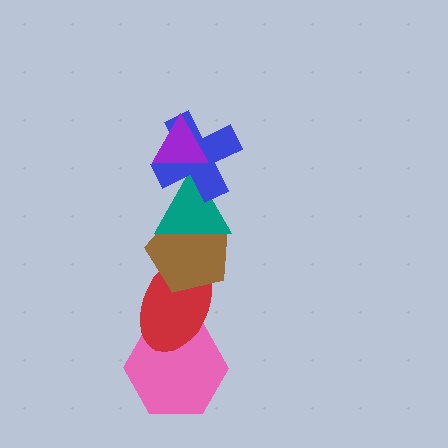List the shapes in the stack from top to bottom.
From top to bottom: the purple triangle, the blue cross, the teal triangle, the brown pentagon, the red ellipse, the pink hexagon.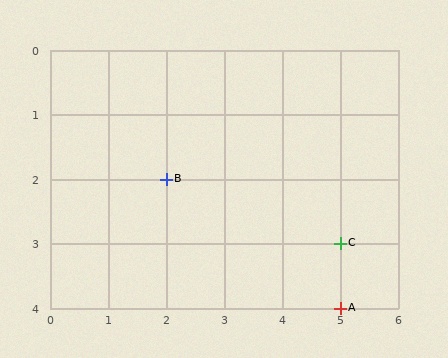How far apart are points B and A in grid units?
Points B and A are 3 columns and 2 rows apart (about 3.6 grid units diagonally).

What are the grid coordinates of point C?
Point C is at grid coordinates (5, 3).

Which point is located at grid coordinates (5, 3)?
Point C is at (5, 3).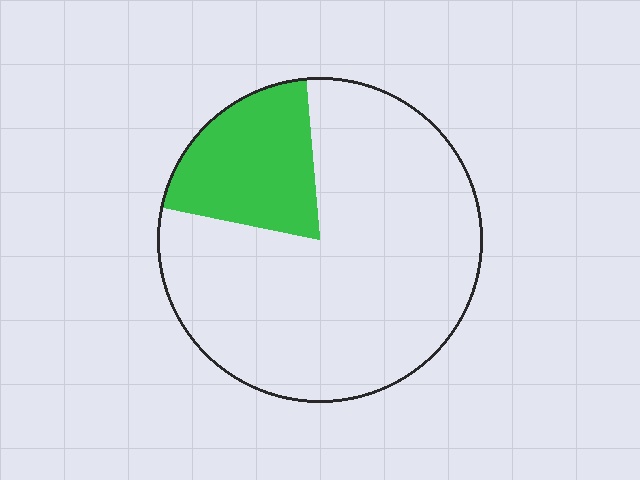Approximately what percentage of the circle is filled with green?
Approximately 20%.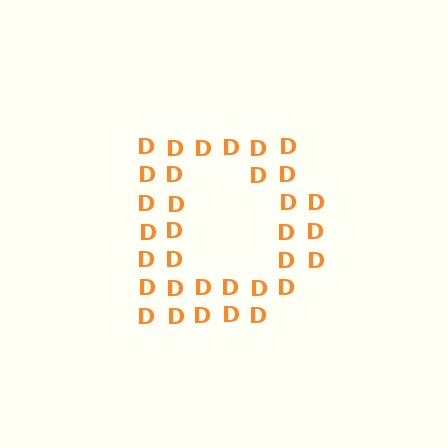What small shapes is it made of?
It is made of small letter D's.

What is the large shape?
The large shape is the letter D.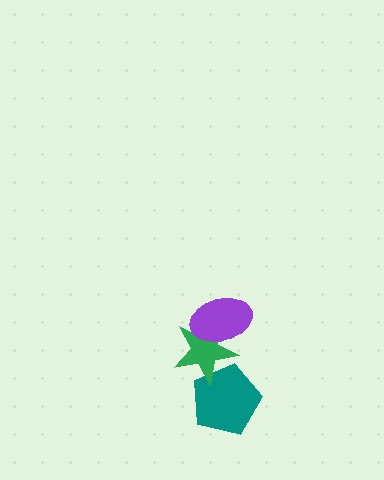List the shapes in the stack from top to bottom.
From top to bottom: the purple ellipse, the green star, the teal pentagon.